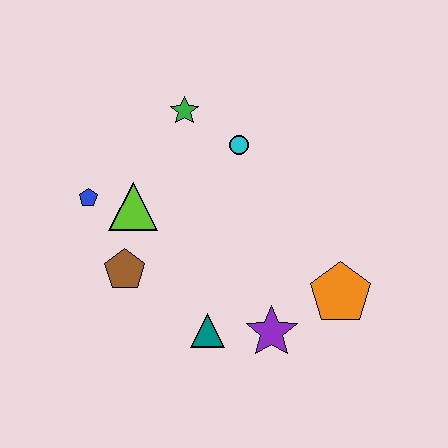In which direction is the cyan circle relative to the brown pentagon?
The cyan circle is above the brown pentagon.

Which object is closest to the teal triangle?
The purple star is closest to the teal triangle.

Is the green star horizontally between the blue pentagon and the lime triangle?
No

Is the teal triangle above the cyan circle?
No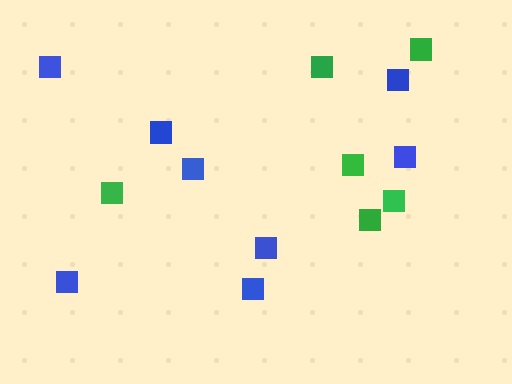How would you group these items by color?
There are 2 groups: one group of green squares (6) and one group of blue squares (8).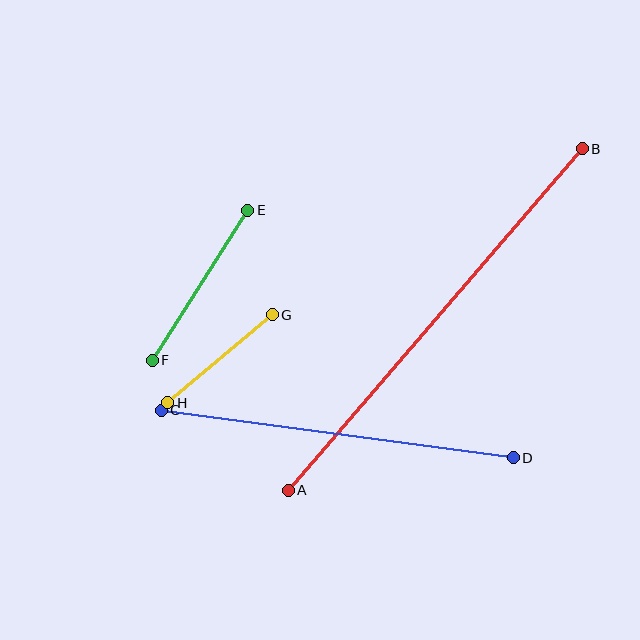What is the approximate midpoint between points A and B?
The midpoint is at approximately (435, 319) pixels.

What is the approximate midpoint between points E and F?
The midpoint is at approximately (200, 285) pixels.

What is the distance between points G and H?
The distance is approximately 137 pixels.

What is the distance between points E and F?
The distance is approximately 178 pixels.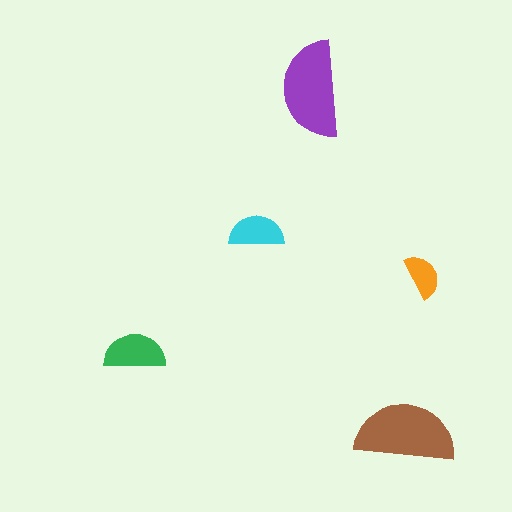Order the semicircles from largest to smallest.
the brown one, the purple one, the green one, the cyan one, the orange one.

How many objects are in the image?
There are 5 objects in the image.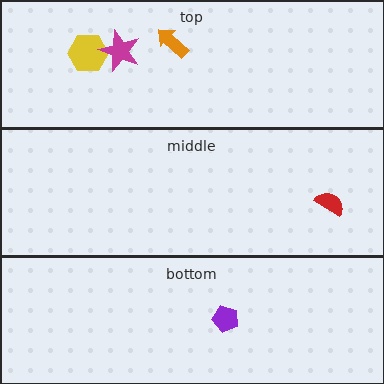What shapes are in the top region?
The orange arrow, the yellow hexagon, the magenta star.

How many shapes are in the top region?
3.